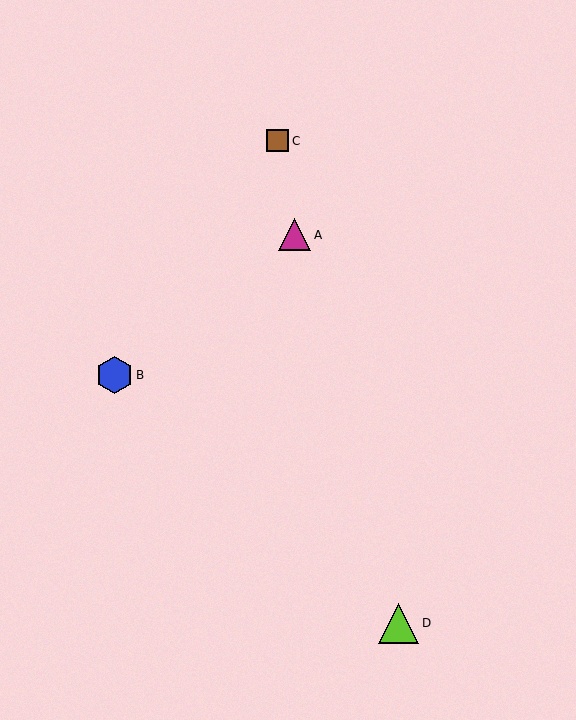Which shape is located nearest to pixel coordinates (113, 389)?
The blue hexagon (labeled B) at (114, 375) is nearest to that location.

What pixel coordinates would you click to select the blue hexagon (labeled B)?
Click at (114, 375) to select the blue hexagon B.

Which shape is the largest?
The lime triangle (labeled D) is the largest.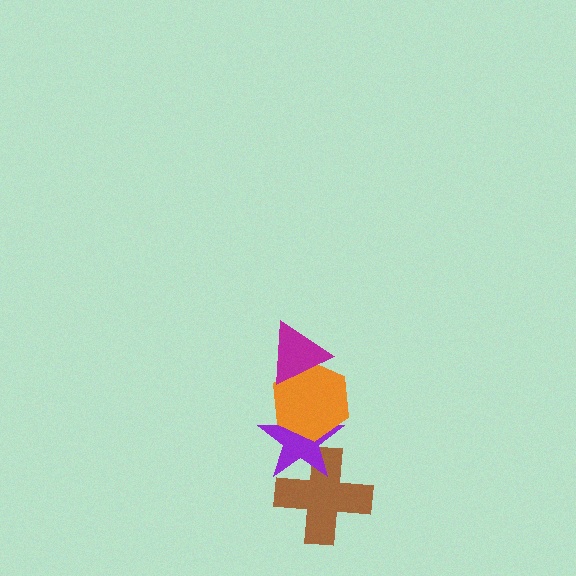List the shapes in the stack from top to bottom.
From top to bottom: the magenta triangle, the orange hexagon, the purple star, the brown cross.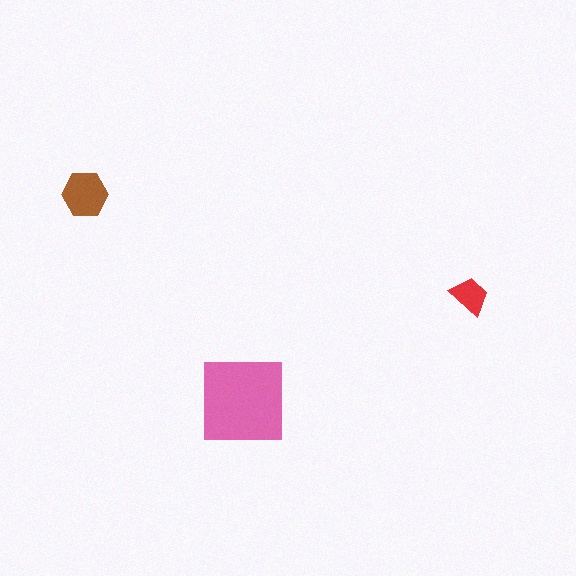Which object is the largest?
The pink square.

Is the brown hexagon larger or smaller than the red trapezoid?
Larger.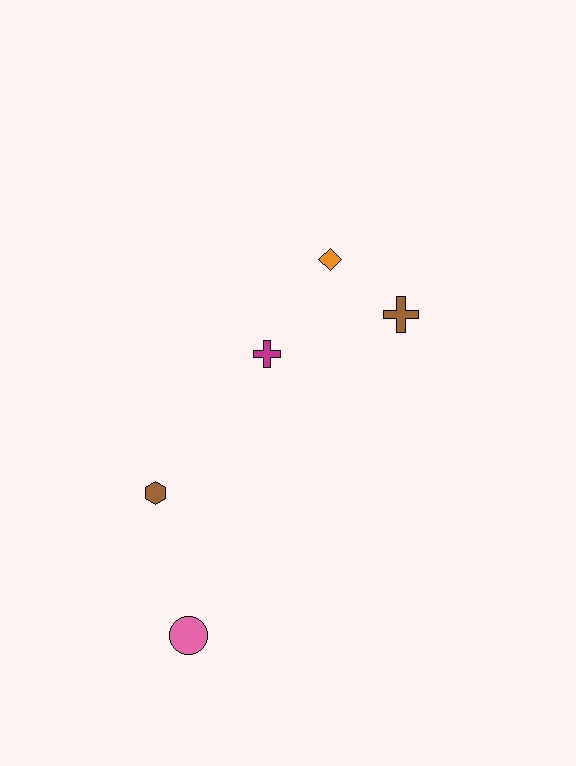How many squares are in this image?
There are no squares.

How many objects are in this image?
There are 5 objects.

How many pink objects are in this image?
There is 1 pink object.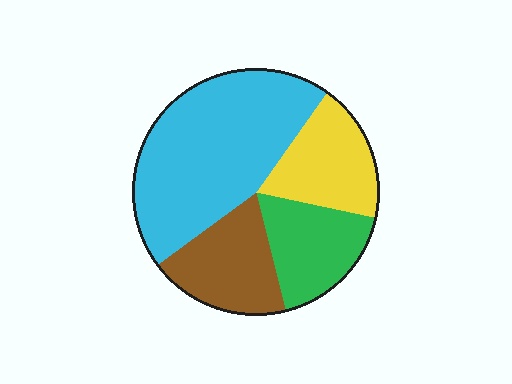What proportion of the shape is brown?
Brown takes up about one fifth (1/5) of the shape.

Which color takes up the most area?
Cyan, at roughly 45%.